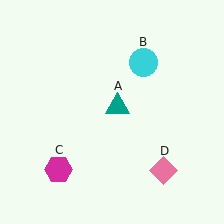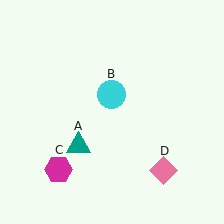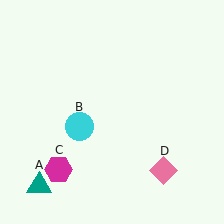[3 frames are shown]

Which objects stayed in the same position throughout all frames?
Magenta hexagon (object C) and pink diamond (object D) remained stationary.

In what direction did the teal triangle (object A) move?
The teal triangle (object A) moved down and to the left.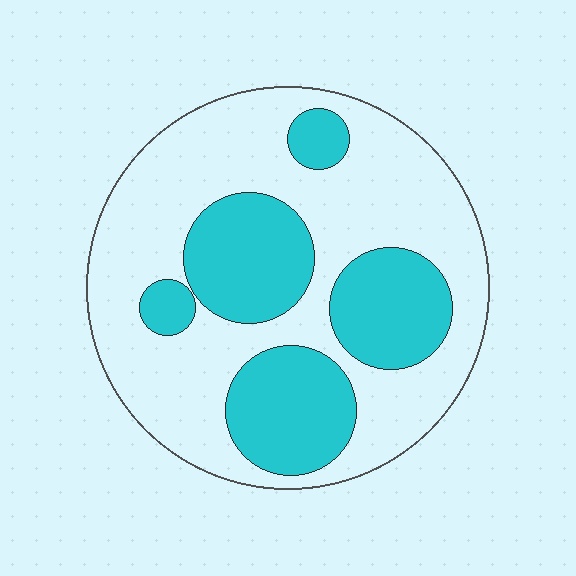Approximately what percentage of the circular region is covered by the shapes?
Approximately 35%.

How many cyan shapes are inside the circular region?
5.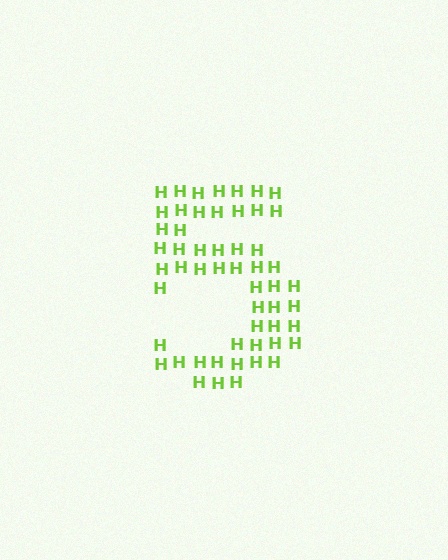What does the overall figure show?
The overall figure shows the digit 5.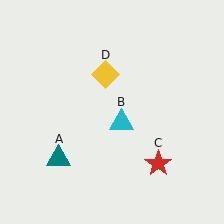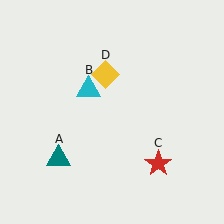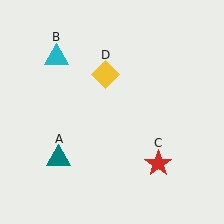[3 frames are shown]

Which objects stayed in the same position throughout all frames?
Teal triangle (object A) and red star (object C) and yellow diamond (object D) remained stationary.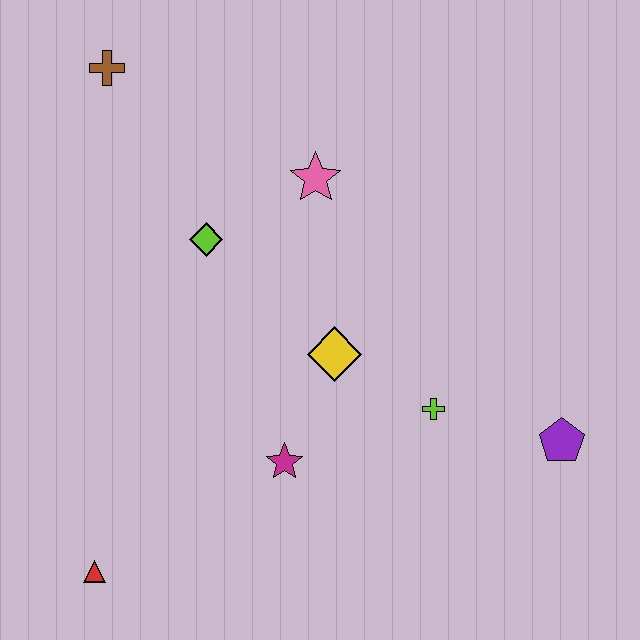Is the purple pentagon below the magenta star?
No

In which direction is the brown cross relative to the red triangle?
The brown cross is above the red triangle.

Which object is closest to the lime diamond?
The pink star is closest to the lime diamond.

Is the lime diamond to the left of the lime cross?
Yes